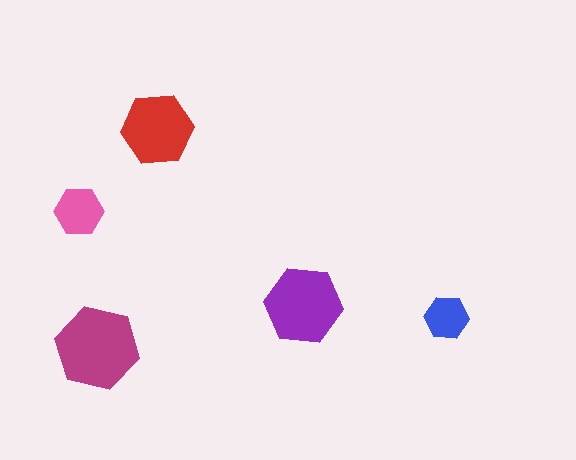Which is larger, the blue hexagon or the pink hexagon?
The pink one.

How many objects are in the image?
There are 5 objects in the image.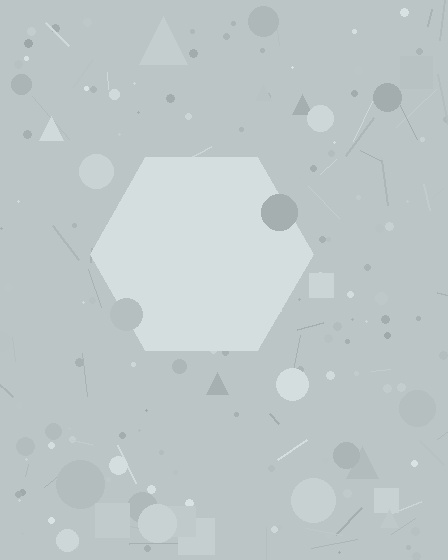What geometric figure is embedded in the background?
A hexagon is embedded in the background.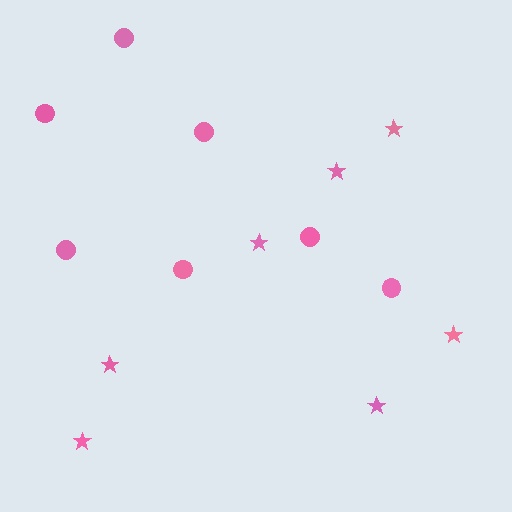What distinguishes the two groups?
There are 2 groups: one group of stars (7) and one group of circles (7).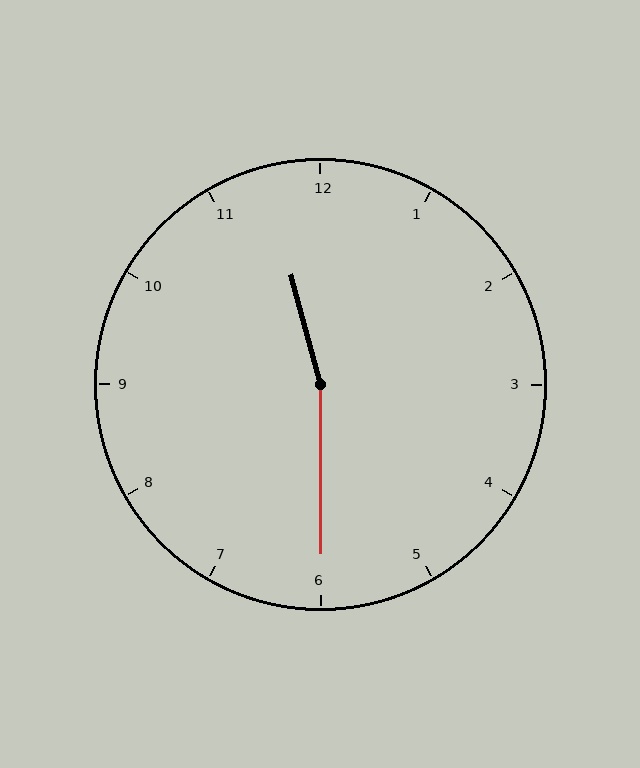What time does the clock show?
11:30.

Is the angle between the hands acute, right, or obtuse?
It is obtuse.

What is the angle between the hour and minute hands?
Approximately 165 degrees.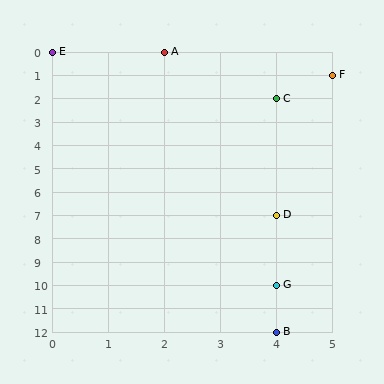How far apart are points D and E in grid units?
Points D and E are 4 columns and 7 rows apart (about 8.1 grid units diagonally).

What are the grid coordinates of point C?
Point C is at grid coordinates (4, 2).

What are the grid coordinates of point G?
Point G is at grid coordinates (4, 10).